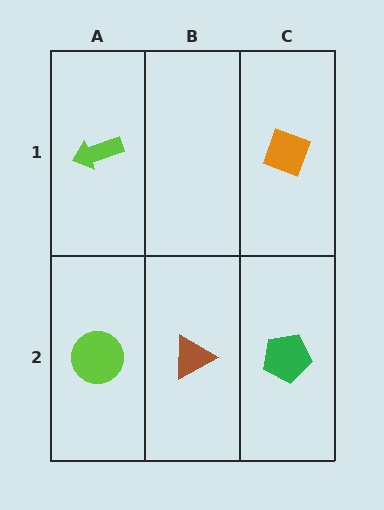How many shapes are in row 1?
2 shapes.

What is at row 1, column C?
An orange diamond.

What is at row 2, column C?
A green pentagon.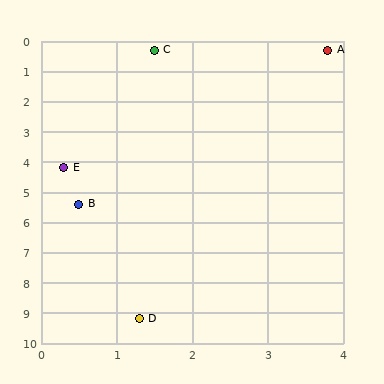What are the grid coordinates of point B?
Point B is at approximately (0.5, 5.4).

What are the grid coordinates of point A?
Point A is at approximately (3.8, 0.3).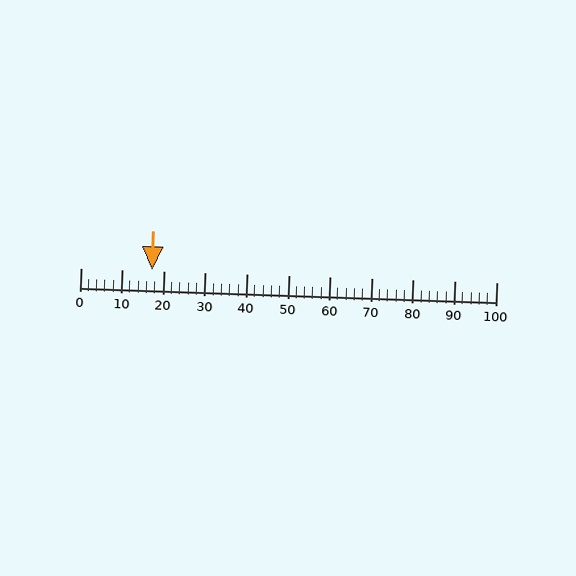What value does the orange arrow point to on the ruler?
The orange arrow points to approximately 17.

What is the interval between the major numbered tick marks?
The major tick marks are spaced 10 units apart.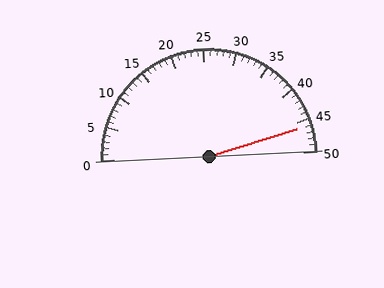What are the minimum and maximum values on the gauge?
The gauge ranges from 0 to 50.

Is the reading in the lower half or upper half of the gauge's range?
The reading is in the upper half of the range (0 to 50).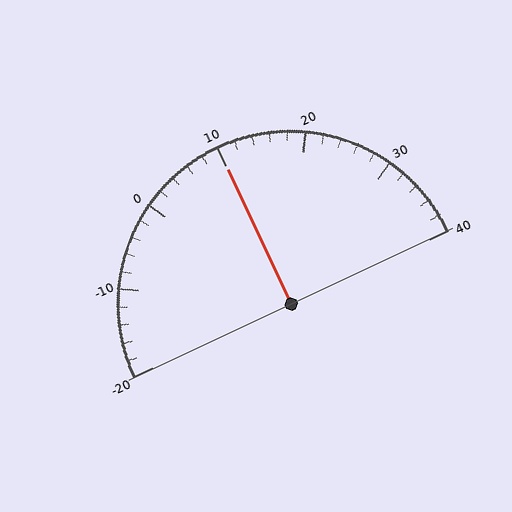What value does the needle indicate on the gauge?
The needle indicates approximately 10.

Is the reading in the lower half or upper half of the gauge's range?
The reading is in the upper half of the range (-20 to 40).